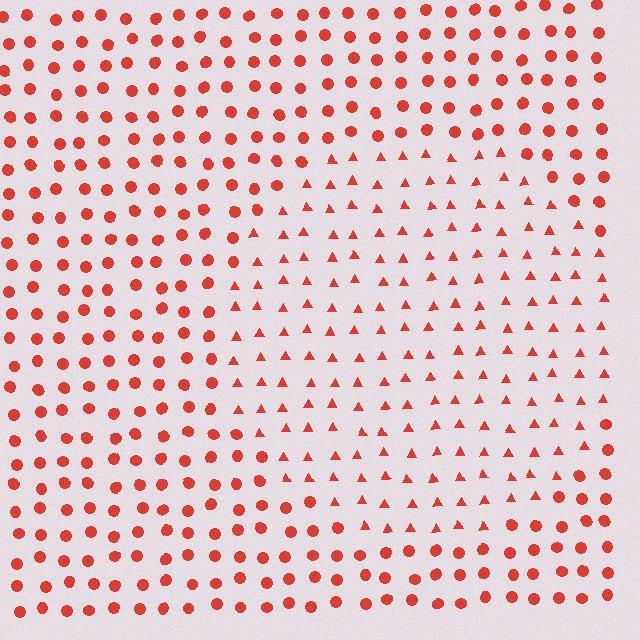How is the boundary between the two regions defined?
The boundary is defined by a change in element shape: triangles inside vs. circles outside. All elements share the same color and spacing.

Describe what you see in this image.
The image is filled with small red elements arranged in a uniform grid. A circle-shaped region contains triangles, while the surrounding area contains circles. The boundary is defined purely by the change in element shape.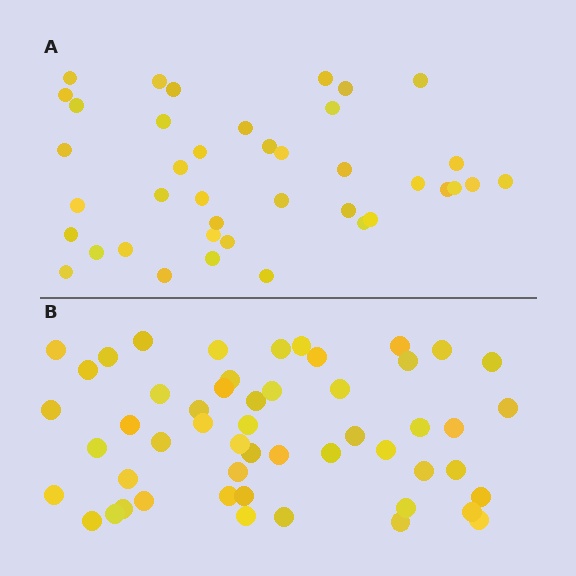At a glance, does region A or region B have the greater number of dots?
Region B (the bottom region) has more dots.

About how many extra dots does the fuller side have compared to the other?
Region B has roughly 12 or so more dots than region A.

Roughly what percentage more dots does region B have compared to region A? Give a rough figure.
About 30% more.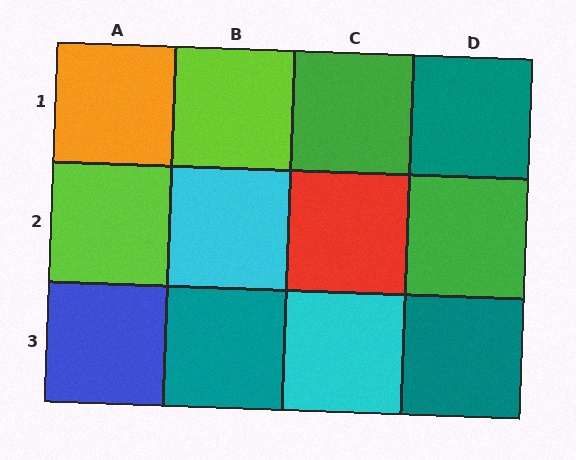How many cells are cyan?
2 cells are cyan.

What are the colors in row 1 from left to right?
Orange, lime, green, teal.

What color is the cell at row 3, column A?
Blue.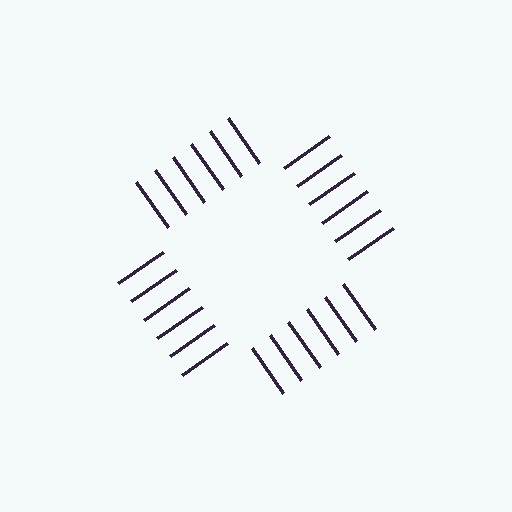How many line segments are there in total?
24 — 6 along each of the 4 edges.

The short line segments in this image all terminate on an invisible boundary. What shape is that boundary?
An illusory square — the line segments terminate on its edges but no continuous stroke is drawn.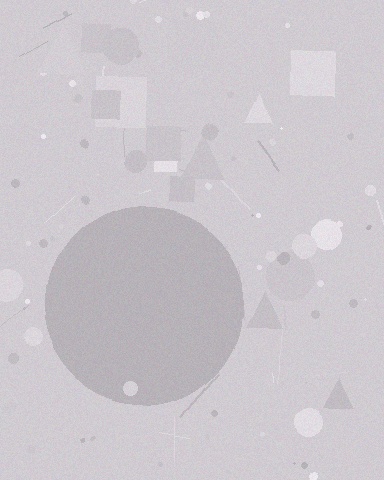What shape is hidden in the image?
A circle is hidden in the image.